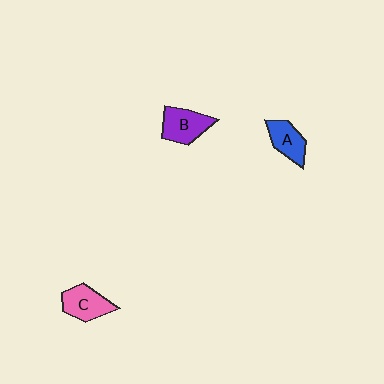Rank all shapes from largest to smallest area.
From largest to smallest: B (purple), C (pink), A (blue).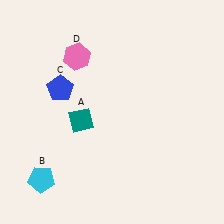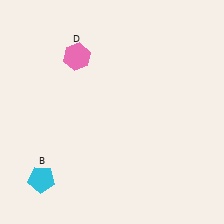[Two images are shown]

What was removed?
The teal diamond (A), the blue pentagon (C) were removed in Image 2.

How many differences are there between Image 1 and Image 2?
There are 2 differences between the two images.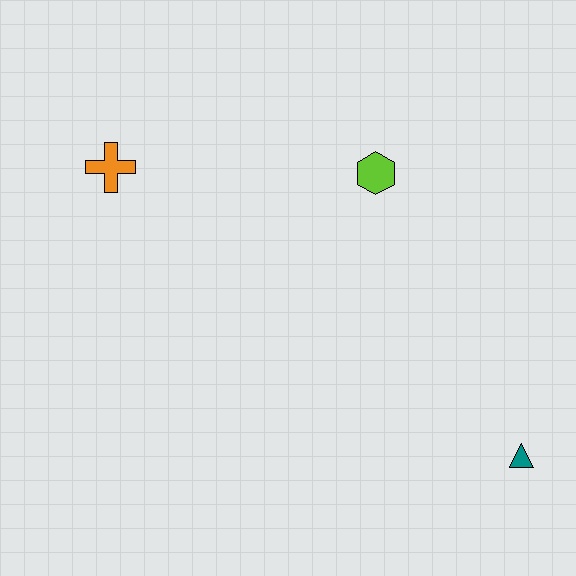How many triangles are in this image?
There is 1 triangle.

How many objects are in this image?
There are 3 objects.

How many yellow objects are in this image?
There are no yellow objects.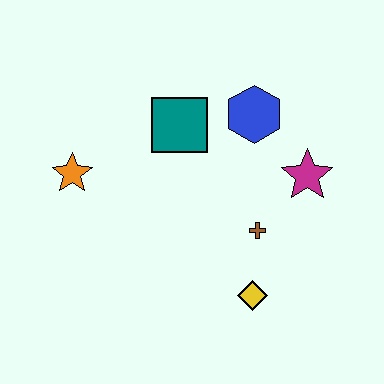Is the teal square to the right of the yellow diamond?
No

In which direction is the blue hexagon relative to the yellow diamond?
The blue hexagon is above the yellow diamond.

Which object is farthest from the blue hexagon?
The orange star is farthest from the blue hexagon.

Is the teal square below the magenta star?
No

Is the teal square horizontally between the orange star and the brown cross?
Yes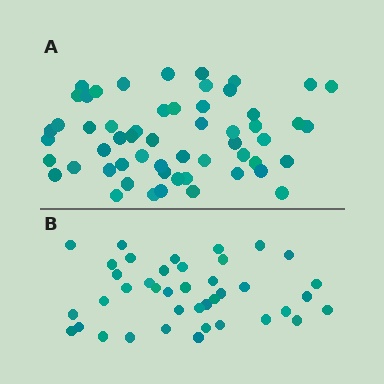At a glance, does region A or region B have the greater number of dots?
Region A (the top region) has more dots.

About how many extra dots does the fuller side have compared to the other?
Region A has approximately 15 more dots than region B.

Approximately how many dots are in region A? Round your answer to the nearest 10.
About 60 dots. (The exact count is 56, which rounds to 60.)